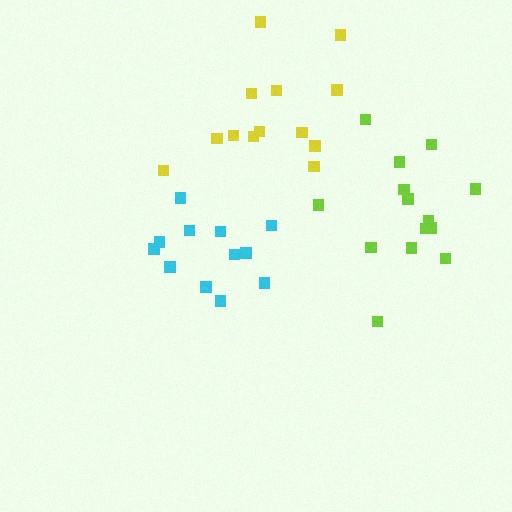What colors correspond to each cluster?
The clusters are colored: lime, cyan, yellow.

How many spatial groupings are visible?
There are 3 spatial groupings.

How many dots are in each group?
Group 1: 14 dots, Group 2: 12 dots, Group 3: 13 dots (39 total).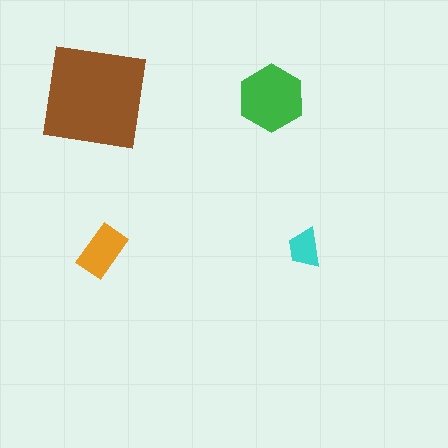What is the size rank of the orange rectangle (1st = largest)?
3rd.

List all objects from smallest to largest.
The cyan trapezoid, the orange rectangle, the green hexagon, the brown square.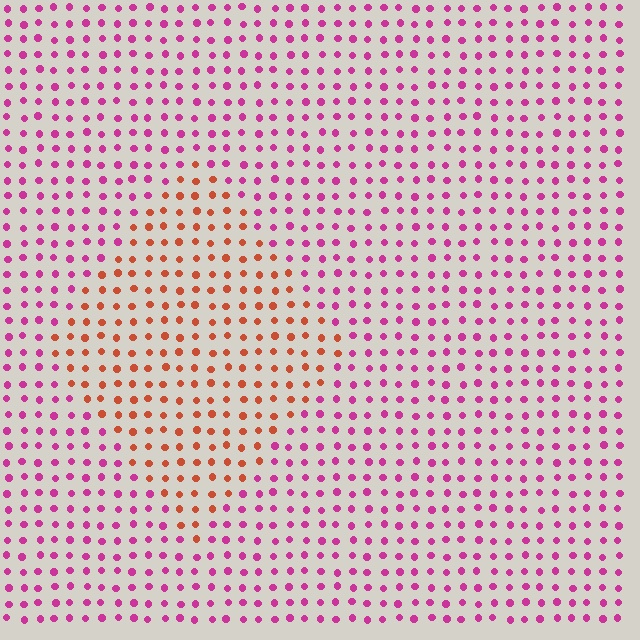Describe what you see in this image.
The image is filled with small magenta elements in a uniform arrangement. A diamond-shaped region is visible where the elements are tinted to a slightly different hue, forming a subtle color boundary.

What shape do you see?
I see a diamond.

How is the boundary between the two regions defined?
The boundary is defined purely by a slight shift in hue (about 51 degrees). Spacing, size, and orientation are identical on both sides.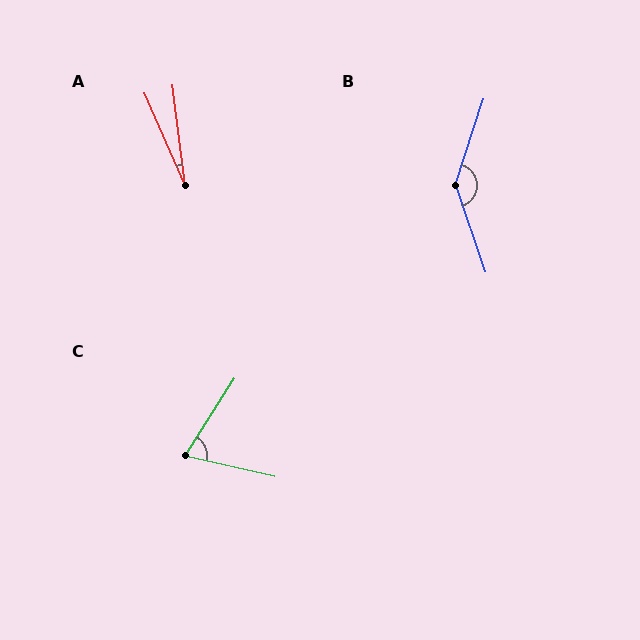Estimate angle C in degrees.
Approximately 70 degrees.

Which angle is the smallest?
A, at approximately 16 degrees.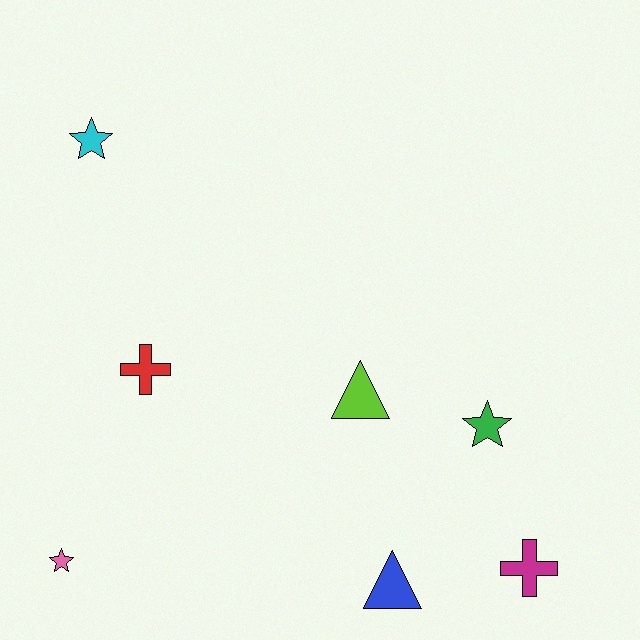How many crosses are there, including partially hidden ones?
There are 2 crosses.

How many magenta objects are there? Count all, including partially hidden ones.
There is 1 magenta object.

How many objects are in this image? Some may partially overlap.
There are 7 objects.